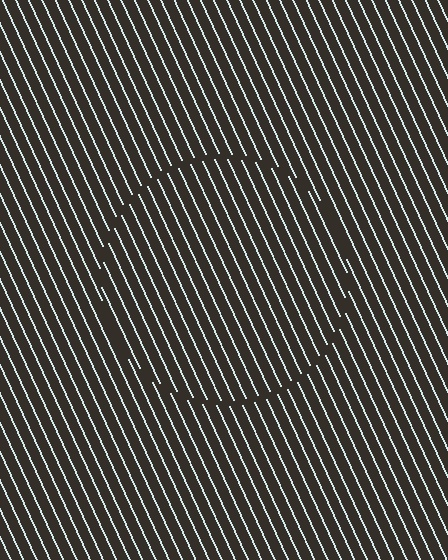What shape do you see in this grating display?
An illusory circle. The interior of the shape contains the same grating, shifted by half a period — the contour is defined by the phase discontinuity where line-ends from the inner and outer gratings abut.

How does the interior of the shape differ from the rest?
The interior of the shape contains the same grating, shifted by half a period — the contour is defined by the phase discontinuity where line-ends from the inner and outer gratings abut.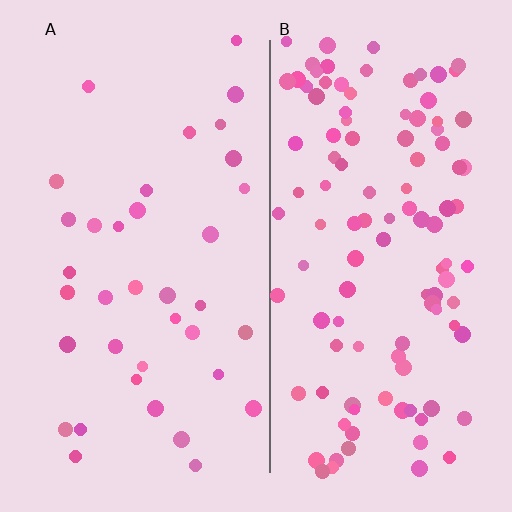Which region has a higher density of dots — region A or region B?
B (the right).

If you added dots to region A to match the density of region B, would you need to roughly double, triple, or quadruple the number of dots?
Approximately triple.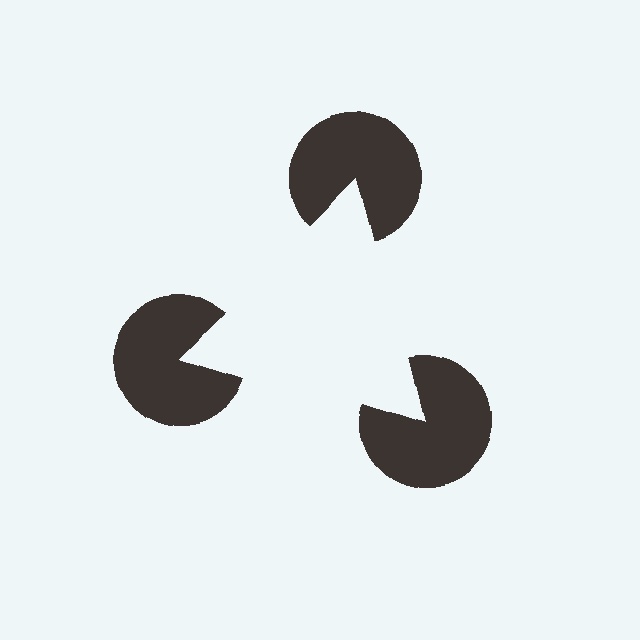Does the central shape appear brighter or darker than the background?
It typically appears slightly brighter than the background, even though no actual brightness change is drawn.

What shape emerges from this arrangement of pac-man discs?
An illusory triangle — its edges are inferred from the aligned wedge cuts in the pac-man discs, not physically drawn.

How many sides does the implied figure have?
3 sides.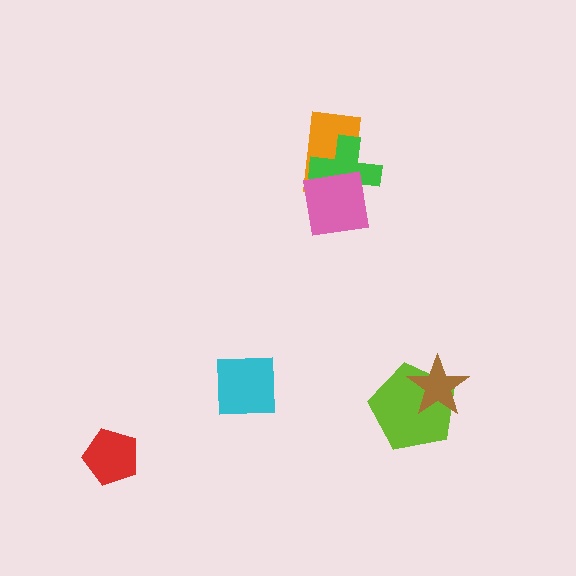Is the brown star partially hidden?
No, no other shape covers it.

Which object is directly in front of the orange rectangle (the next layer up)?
The green cross is directly in front of the orange rectangle.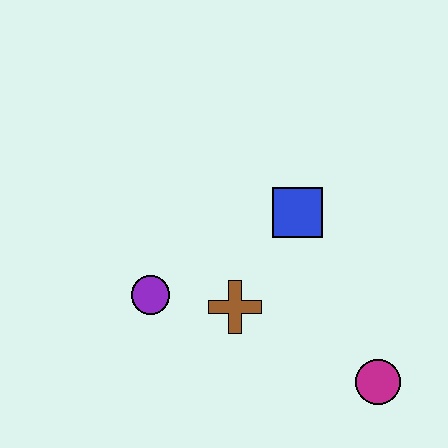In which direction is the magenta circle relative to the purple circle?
The magenta circle is to the right of the purple circle.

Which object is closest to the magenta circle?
The brown cross is closest to the magenta circle.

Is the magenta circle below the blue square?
Yes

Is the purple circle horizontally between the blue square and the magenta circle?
No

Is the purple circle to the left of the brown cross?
Yes